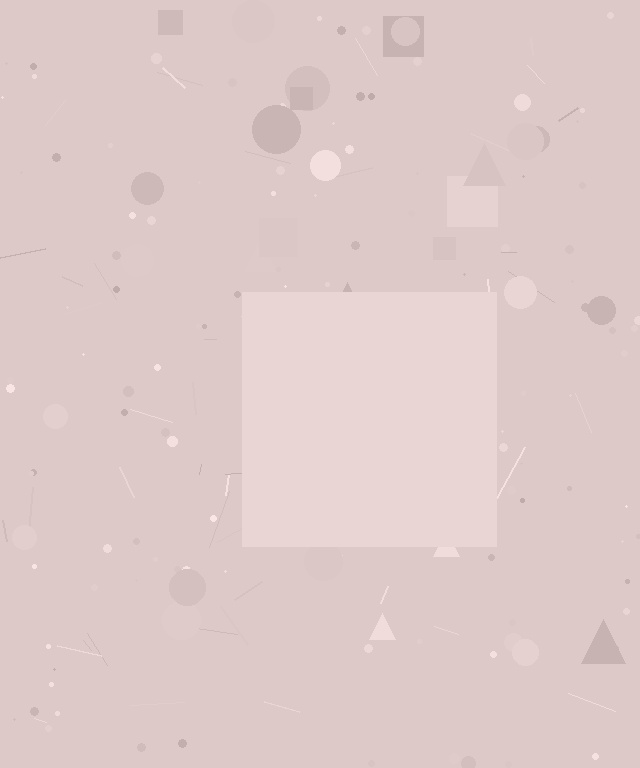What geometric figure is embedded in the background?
A square is embedded in the background.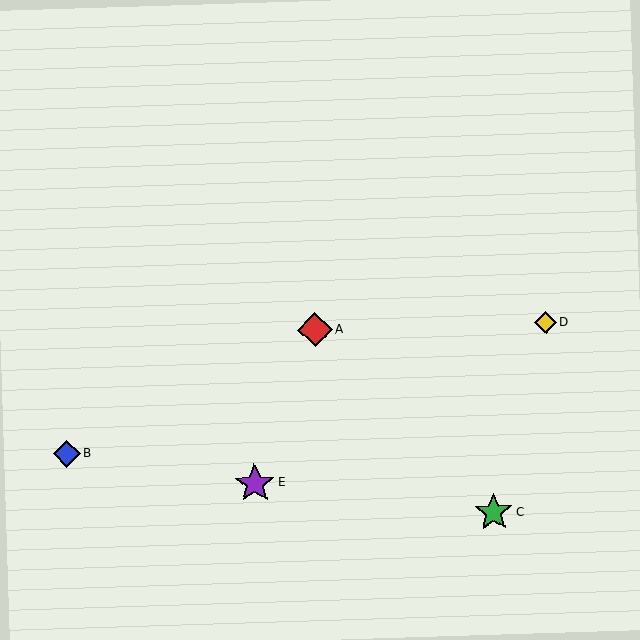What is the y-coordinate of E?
Object E is at y≈483.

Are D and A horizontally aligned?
Yes, both are at y≈323.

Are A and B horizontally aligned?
No, A is at y≈330 and B is at y≈454.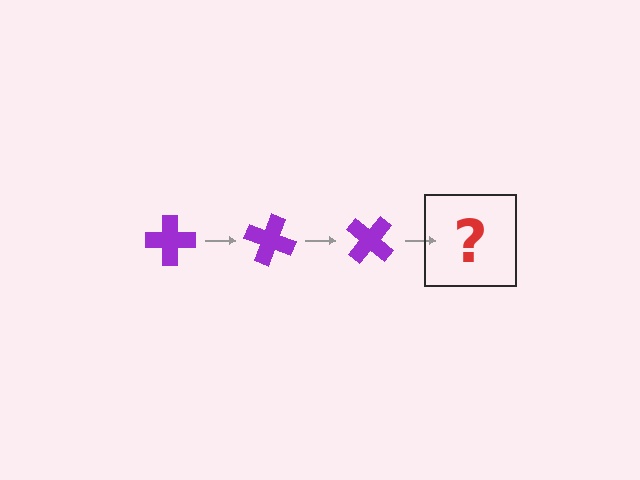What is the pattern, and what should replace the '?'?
The pattern is that the cross rotates 20 degrees each step. The '?' should be a purple cross rotated 60 degrees.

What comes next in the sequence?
The next element should be a purple cross rotated 60 degrees.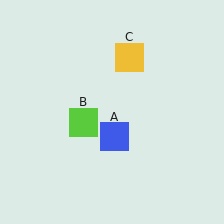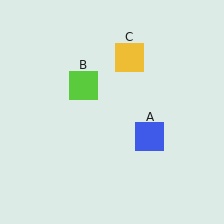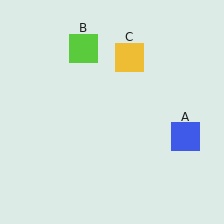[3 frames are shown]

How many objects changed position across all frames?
2 objects changed position: blue square (object A), lime square (object B).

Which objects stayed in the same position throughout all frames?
Yellow square (object C) remained stationary.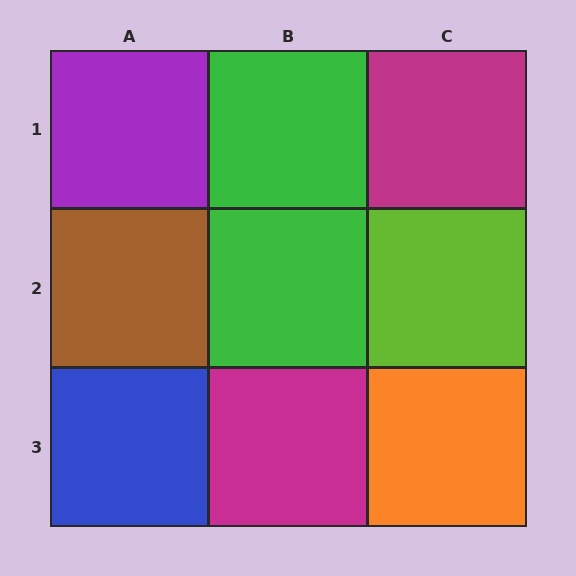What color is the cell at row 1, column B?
Green.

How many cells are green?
2 cells are green.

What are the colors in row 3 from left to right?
Blue, magenta, orange.